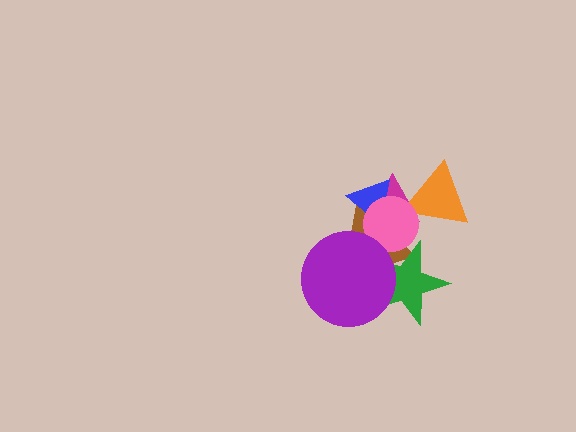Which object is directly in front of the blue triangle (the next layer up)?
The brown triangle is directly in front of the blue triangle.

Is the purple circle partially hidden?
No, no other shape covers it.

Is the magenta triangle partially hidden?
Yes, it is partially covered by another shape.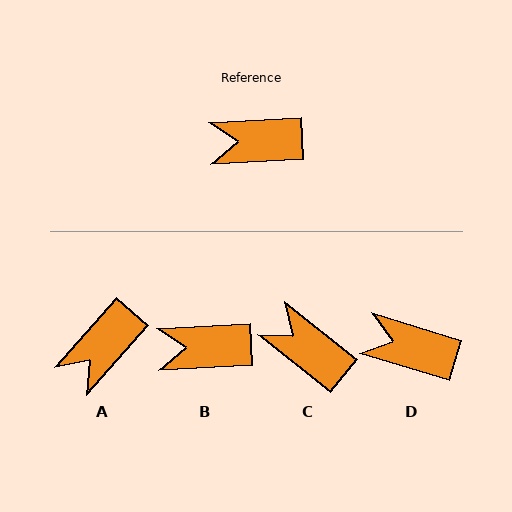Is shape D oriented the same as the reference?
No, it is off by about 20 degrees.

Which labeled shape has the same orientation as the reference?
B.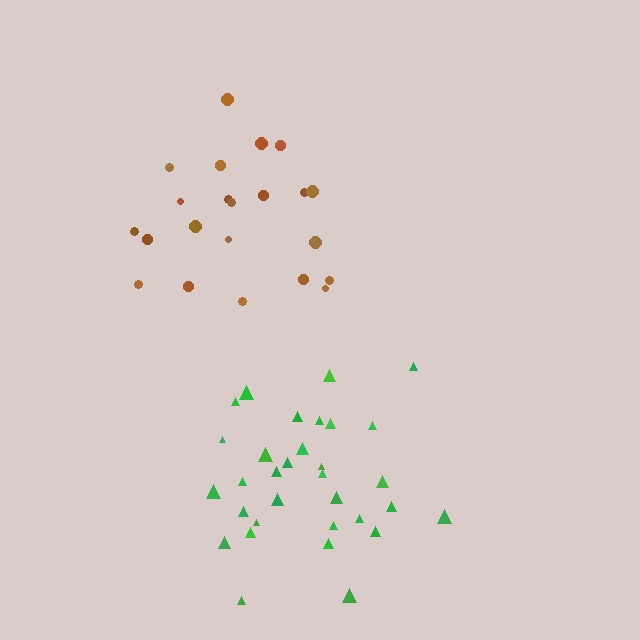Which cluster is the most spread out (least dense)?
Brown.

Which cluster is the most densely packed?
Green.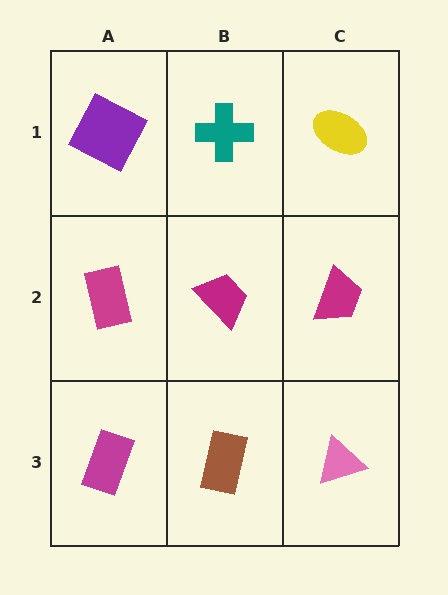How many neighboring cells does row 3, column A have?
2.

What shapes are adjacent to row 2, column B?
A teal cross (row 1, column B), a brown rectangle (row 3, column B), a magenta rectangle (row 2, column A), a magenta trapezoid (row 2, column C).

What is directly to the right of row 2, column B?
A magenta trapezoid.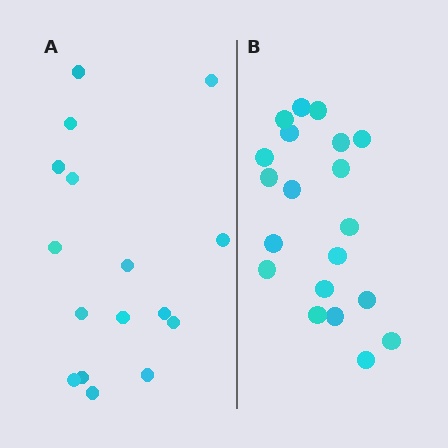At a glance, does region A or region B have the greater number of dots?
Region B (the right region) has more dots.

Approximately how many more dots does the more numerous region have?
Region B has about 4 more dots than region A.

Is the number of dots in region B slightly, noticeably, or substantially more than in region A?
Region B has noticeably more, but not dramatically so. The ratio is roughly 1.2 to 1.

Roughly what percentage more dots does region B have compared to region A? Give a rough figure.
About 25% more.